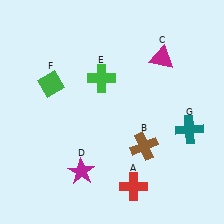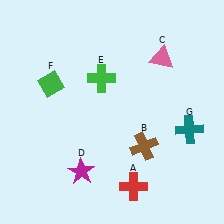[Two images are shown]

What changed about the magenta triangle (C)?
In Image 1, C is magenta. In Image 2, it changed to pink.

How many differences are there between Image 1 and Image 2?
There is 1 difference between the two images.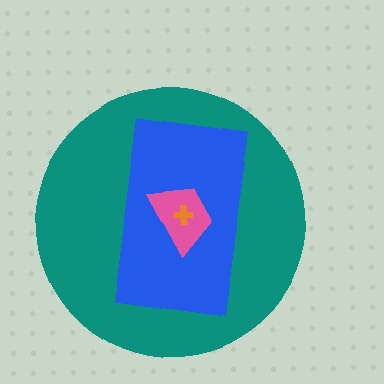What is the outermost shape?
The teal circle.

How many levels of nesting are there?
4.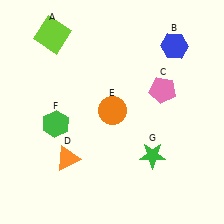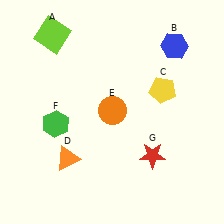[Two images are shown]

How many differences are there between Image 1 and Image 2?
There are 2 differences between the two images.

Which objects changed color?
C changed from pink to yellow. G changed from green to red.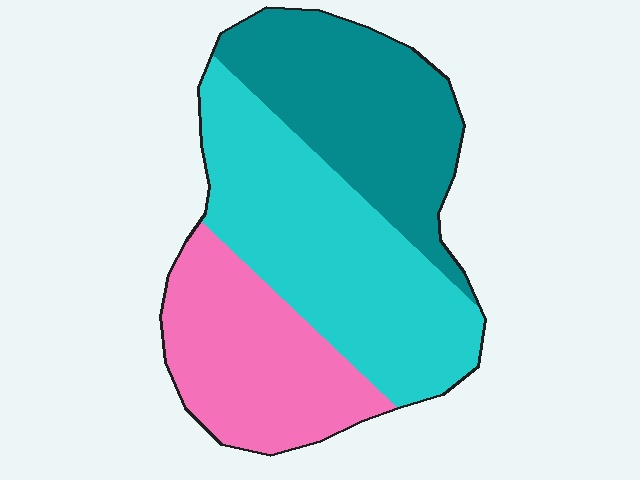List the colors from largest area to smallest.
From largest to smallest: cyan, teal, pink.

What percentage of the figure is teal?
Teal takes up about one third (1/3) of the figure.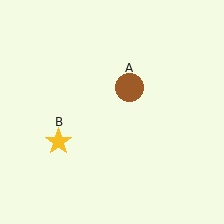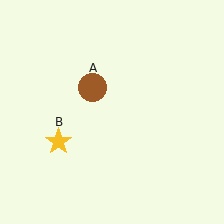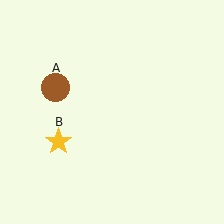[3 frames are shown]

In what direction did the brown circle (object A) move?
The brown circle (object A) moved left.